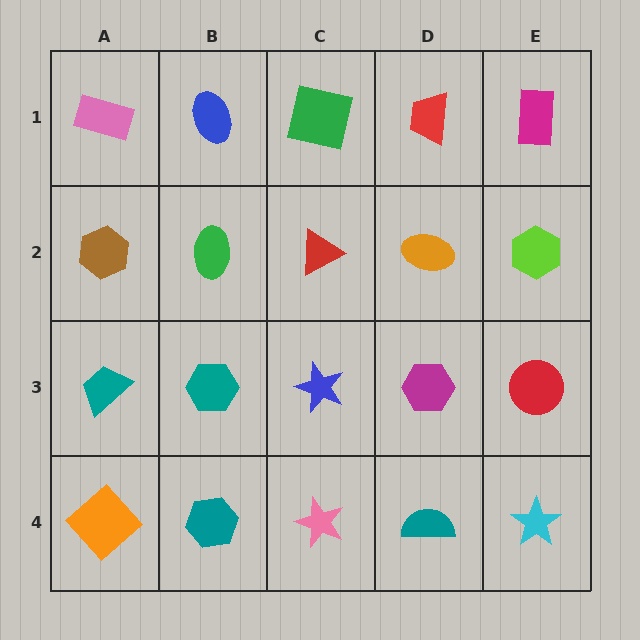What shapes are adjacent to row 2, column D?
A red trapezoid (row 1, column D), a magenta hexagon (row 3, column D), a red triangle (row 2, column C), a lime hexagon (row 2, column E).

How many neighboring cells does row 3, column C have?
4.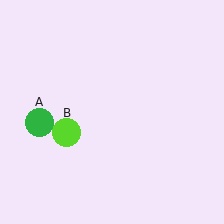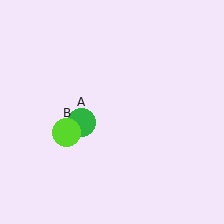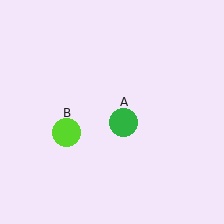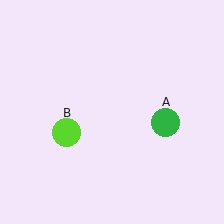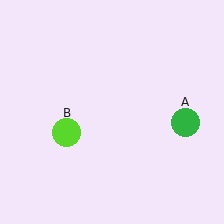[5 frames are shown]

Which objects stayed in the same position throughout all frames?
Lime circle (object B) remained stationary.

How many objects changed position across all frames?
1 object changed position: green circle (object A).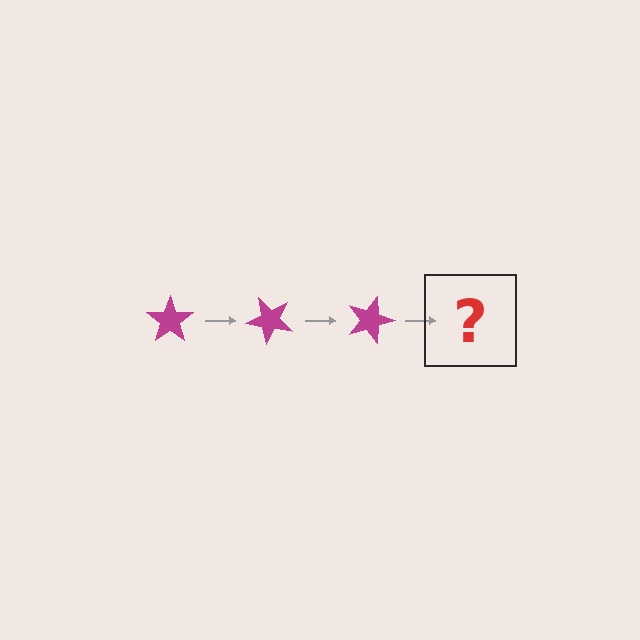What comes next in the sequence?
The next element should be a magenta star rotated 135 degrees.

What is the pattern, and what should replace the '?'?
The pattern is that the star rotates 45 degrees each step. The '?' should be a magenta star rotated 135 degrees.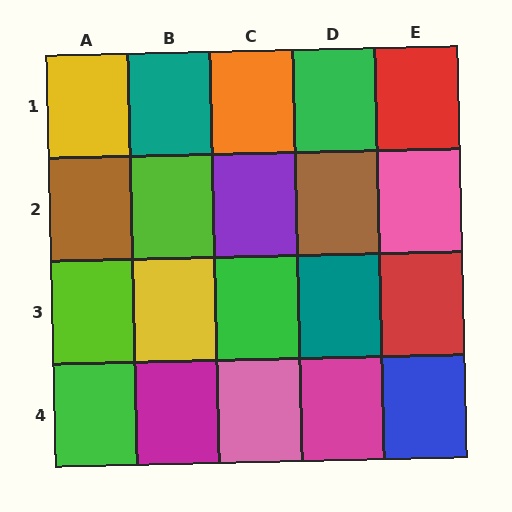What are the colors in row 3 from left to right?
Lime, yellow, green, teal, red.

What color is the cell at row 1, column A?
Yellow.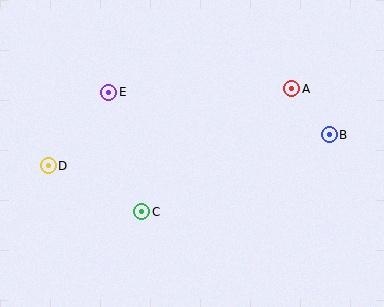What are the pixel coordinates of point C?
Point C is at (142, 212).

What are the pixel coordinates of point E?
Point E is at (109, 92).